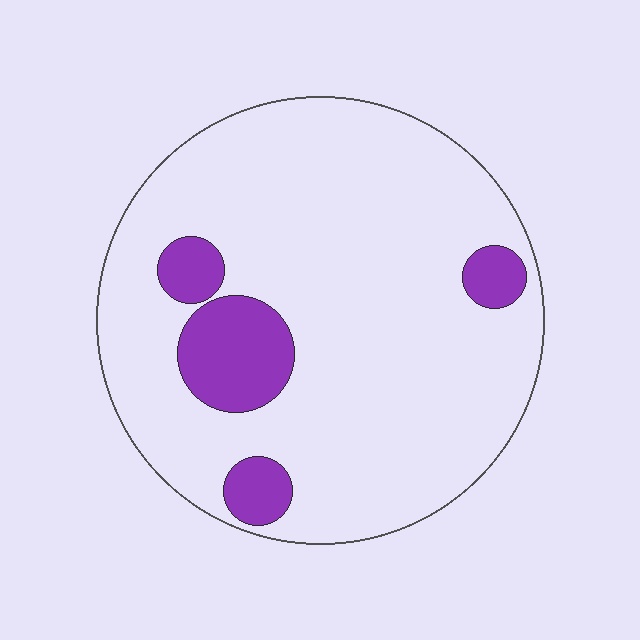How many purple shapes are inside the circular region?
4.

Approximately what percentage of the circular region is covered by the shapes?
Approximately 15%.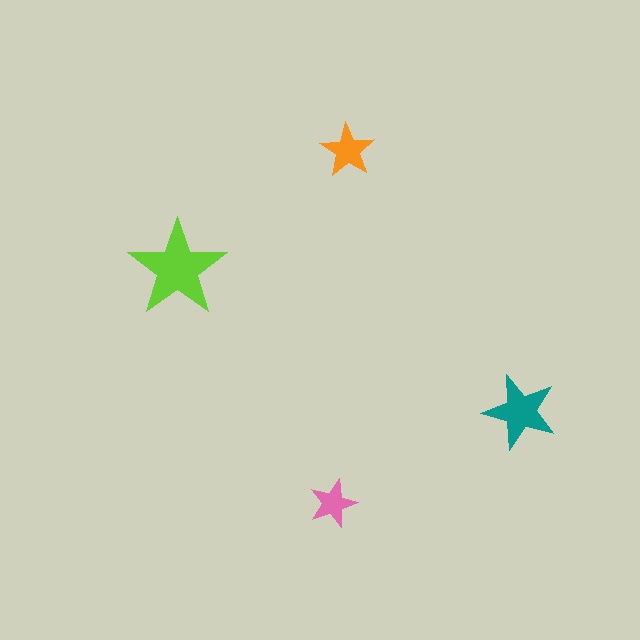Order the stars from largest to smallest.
the lime one, the teal one, the orange one, the pink one.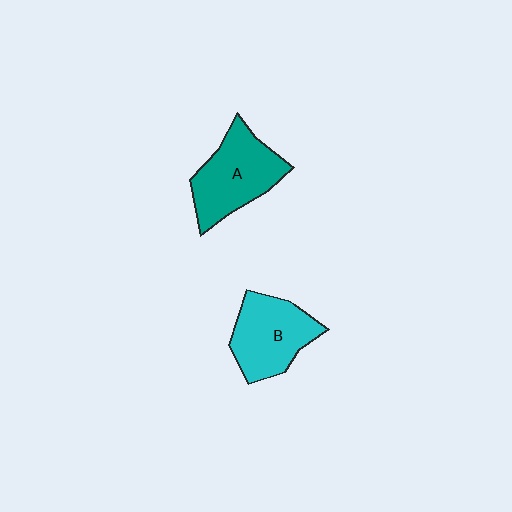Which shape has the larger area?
Shape A (teal).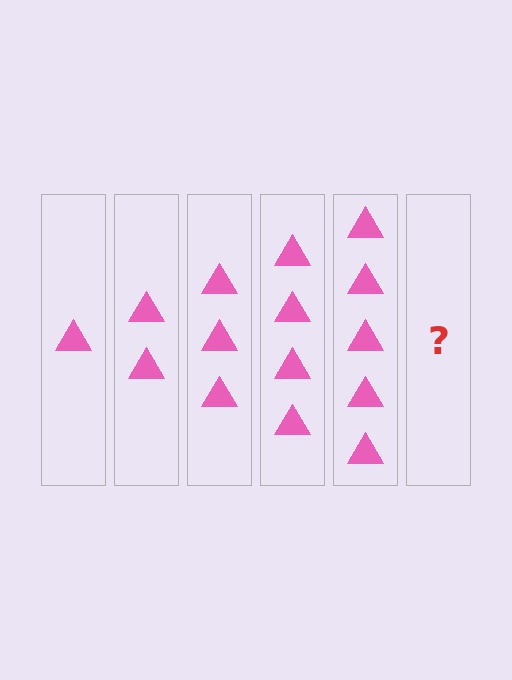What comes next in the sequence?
The next element should be 6 triangles.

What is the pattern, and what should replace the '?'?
The pattern is that each step adds one more triangle. The '?' should be 6 triangles.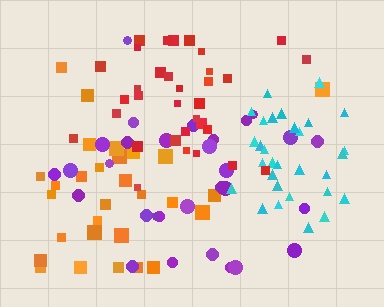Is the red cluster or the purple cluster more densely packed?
Red.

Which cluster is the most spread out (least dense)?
Purple.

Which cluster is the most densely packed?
Cyan.